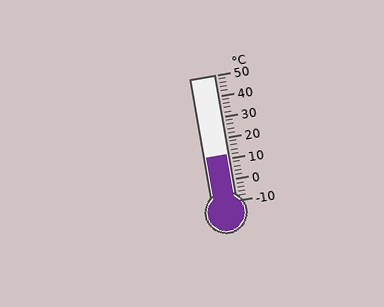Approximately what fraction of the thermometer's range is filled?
The thermometer is filled to approximately 35% of its range.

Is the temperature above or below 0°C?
The temperature is above 0°C.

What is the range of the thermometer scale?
The thermometer scale ranges from -10°C to 50°C.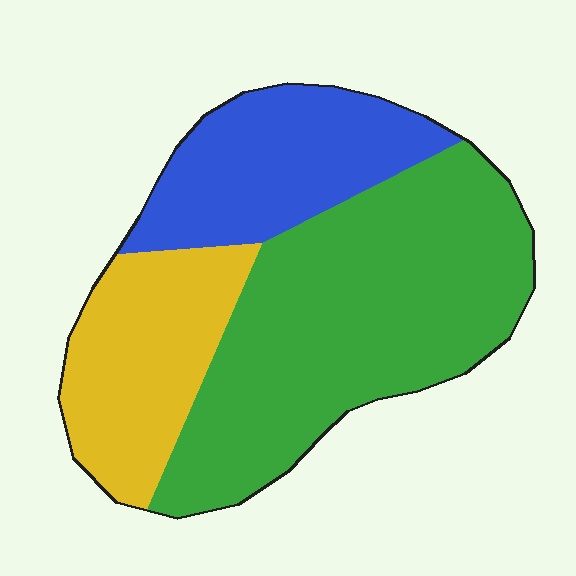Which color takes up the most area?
Green, at roughly 55%.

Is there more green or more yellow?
Green.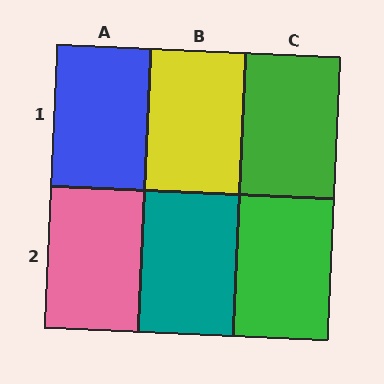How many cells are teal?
1 cell is teal.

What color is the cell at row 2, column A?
Pink.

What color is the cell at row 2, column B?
Teal.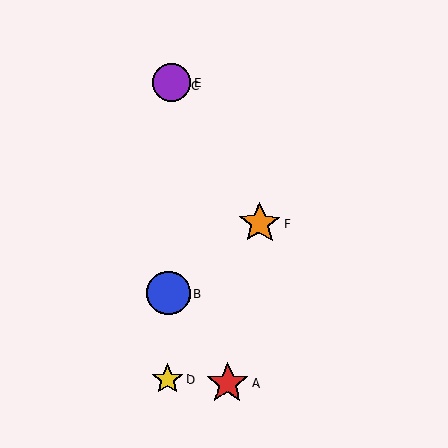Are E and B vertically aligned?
Yes, both are at x≈172.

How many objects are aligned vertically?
4 objects (B, C, D, E) are aligned vertically.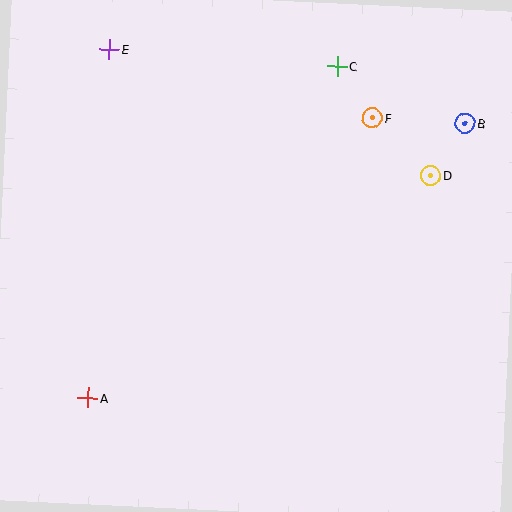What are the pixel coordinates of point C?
Point C is at (337, 66).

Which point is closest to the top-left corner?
Point E is closest to the top-left corner.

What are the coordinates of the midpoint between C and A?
The midpoint between C and A is at (213, 232).